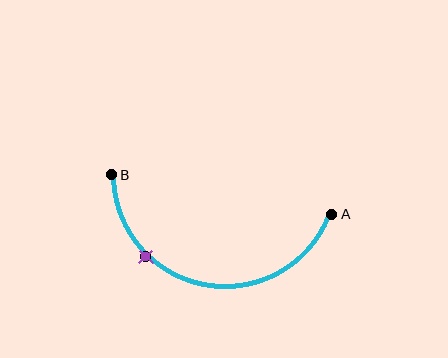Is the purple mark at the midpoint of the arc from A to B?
No. The purple mark lies on the arc but is closer to endpoint B. The arc midpoint would be at the point on the curve equidistant along the arc from both A and B.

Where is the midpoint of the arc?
The arc midpoint is the point on the curve farthest from the straight line joining A and B. It sits below that line.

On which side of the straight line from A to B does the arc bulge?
The arc bulges below the straight line connecting A and B.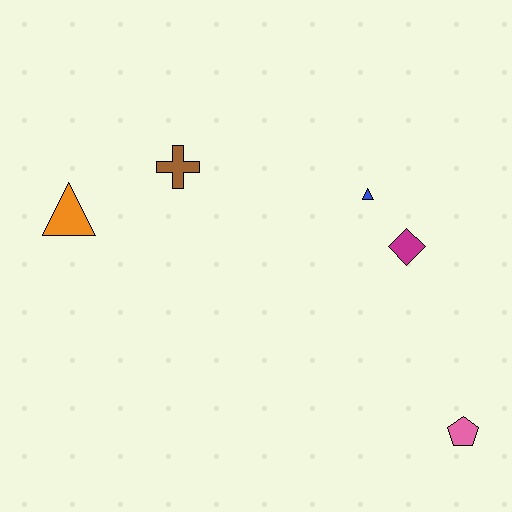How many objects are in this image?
There are 5 objects.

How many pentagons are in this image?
There is 1 pentagon.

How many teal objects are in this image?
There are no teal objects.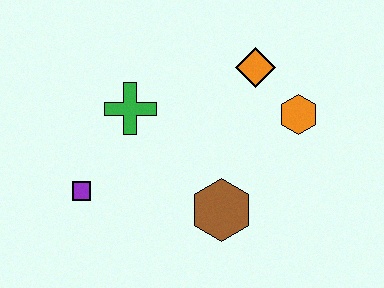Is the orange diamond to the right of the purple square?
Yes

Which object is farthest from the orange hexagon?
The purple square is farthest from the orange hexagon.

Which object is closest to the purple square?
The green cross is closest to the purple square.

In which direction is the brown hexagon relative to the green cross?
The brown hexagon is below the green cross.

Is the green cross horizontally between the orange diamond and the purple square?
Yes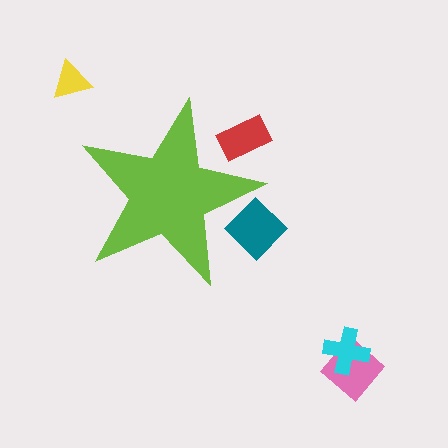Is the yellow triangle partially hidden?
No, the yellow triangle is fully visible.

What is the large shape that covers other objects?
A lime star.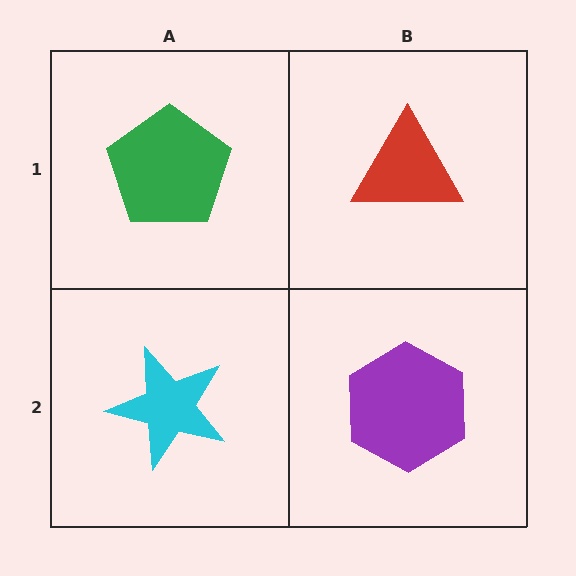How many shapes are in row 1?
2 shapes.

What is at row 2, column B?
A purple hexagon.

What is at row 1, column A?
A green pentagon.